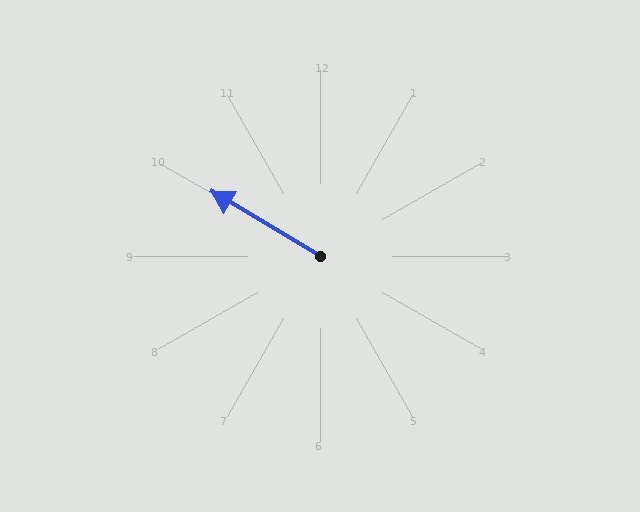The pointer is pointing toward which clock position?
Roughly 10 o'clock.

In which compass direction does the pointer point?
Northwest.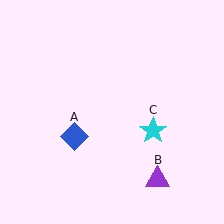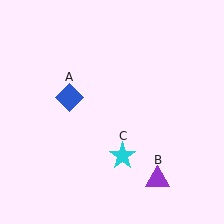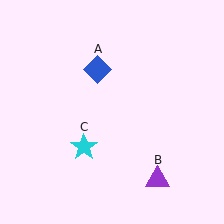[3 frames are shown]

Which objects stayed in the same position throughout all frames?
Purple triangle (object B) remained stationary.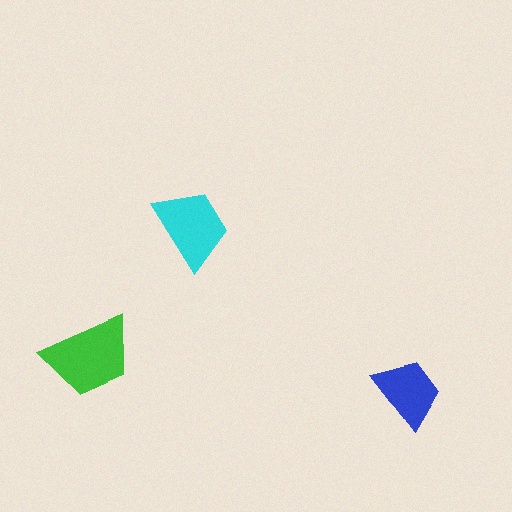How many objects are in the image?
There are 3 objects in the image.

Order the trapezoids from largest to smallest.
the green one, the cyan one, the blue one.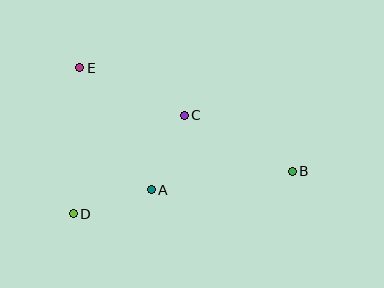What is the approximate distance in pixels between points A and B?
The distance between A and B is approximately 142 pixels.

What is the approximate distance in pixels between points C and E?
The distance between C and E is approximately 115 pixels.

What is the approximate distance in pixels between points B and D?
The distance between B and D is approximately 223 pixels.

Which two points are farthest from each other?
Points B and E are farthest from each other.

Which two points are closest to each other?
Points A and C are closest to each other.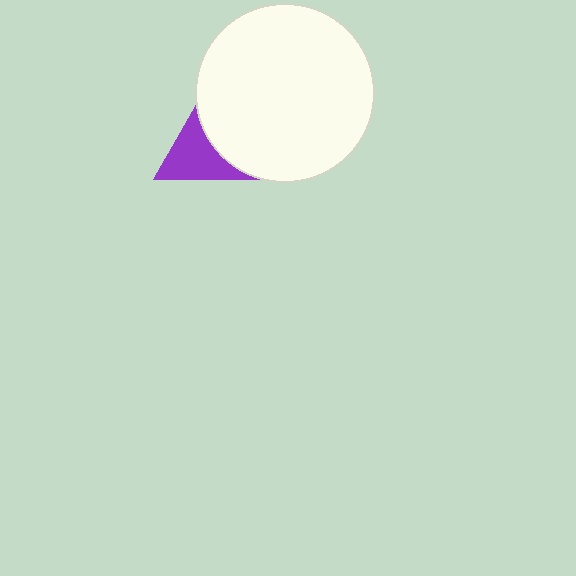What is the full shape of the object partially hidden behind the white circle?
The partially hidden object is a purple triangle.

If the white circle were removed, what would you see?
You would see the complete purple triangle.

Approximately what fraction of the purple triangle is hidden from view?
Roughly 49% of the purple triangle is hidden behind the white circle.